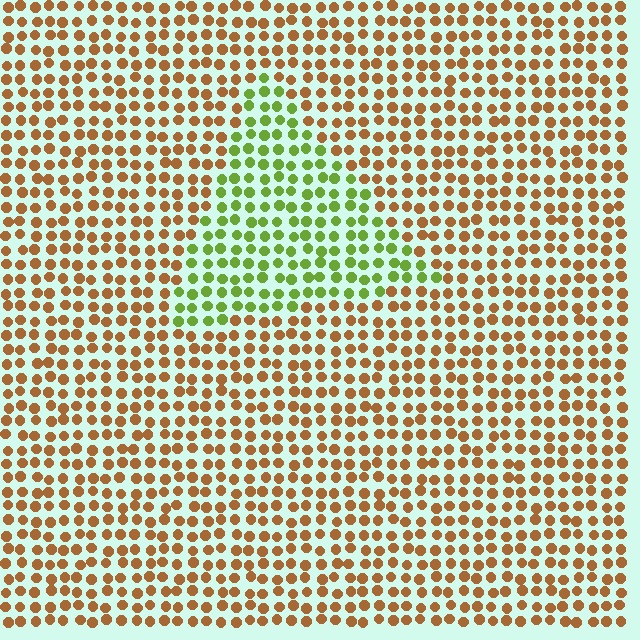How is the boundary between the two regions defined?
The boundary is defined purely by a slight shift in hue (about 65 degrees). Spacing, size, and orientation are identical on both sides.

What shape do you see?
I see a triangle.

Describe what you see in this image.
The image is filled with small brown elements in a uniform arrangement. A triangle-shaped region is visible where the elements are tinted to a slightly different hue, forming a subtle color boundary.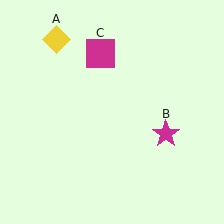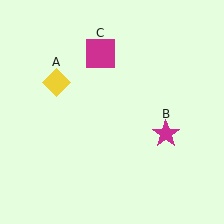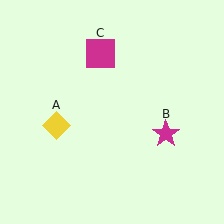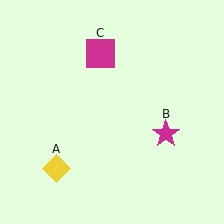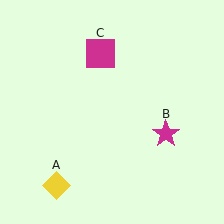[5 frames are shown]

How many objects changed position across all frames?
1 object changed position: yellow diamond (object A).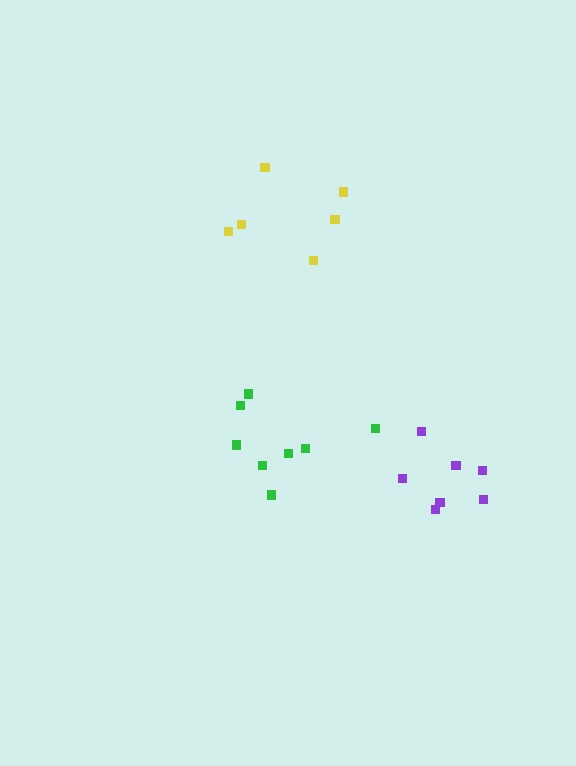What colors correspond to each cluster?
The clusters are colored: yellow, purple, green.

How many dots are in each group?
Group 1: 6 dots, Group 2: 7 dots, Group 3: 8 dots (21 total).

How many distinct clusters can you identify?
There are 3 distinct clusters.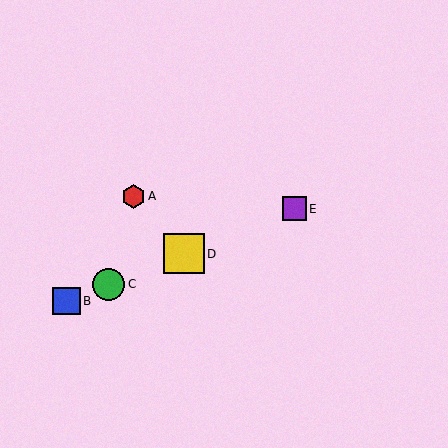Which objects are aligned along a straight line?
Objects B, C, D, E are aligned along a straight line.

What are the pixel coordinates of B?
Object B is at (67, 301).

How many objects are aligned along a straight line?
4 objects (B, C, D, E) are aligned along a straight line.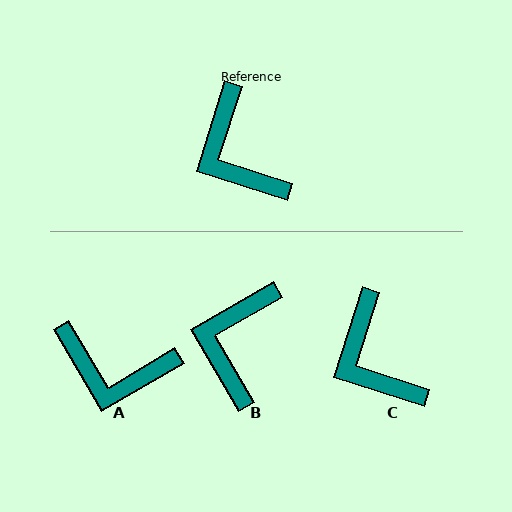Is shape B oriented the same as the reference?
No, it is off by about 43 degrees.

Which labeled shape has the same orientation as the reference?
C.